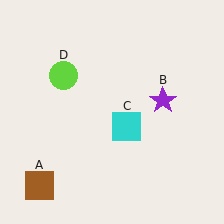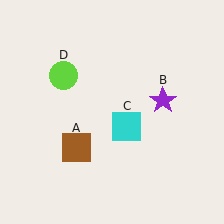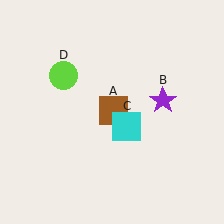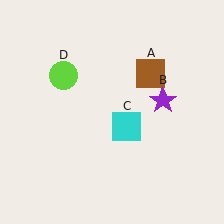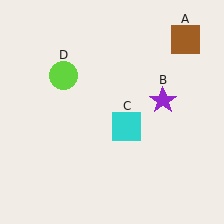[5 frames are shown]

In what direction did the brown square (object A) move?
The brown square (object A) moved up and to the right.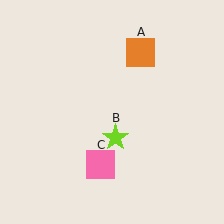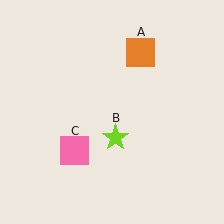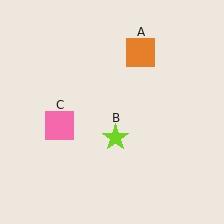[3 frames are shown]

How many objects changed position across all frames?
1 object changed position: pink square (object C).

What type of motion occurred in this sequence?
The pink square (object C) rotated clockwise around the center of the scene.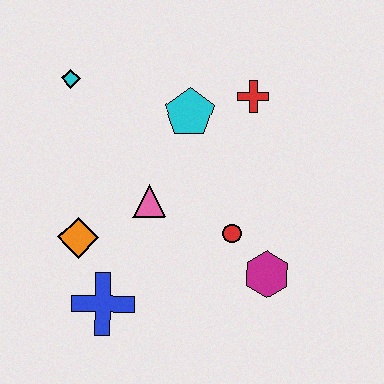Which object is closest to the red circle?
The magenta hexagon is closest to the red circle.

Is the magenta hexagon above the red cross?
No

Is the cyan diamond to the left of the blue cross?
Yes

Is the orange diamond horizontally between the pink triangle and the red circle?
No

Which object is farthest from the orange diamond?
The red cross is farthest from the orange diamond.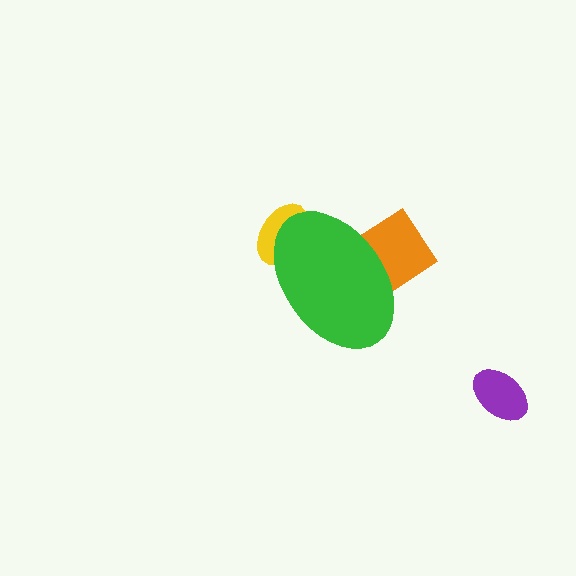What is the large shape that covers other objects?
A green ellipse.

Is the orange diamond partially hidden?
Yes, the orange diamond is partially hidden behind the green ellipse.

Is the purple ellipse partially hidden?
No, the purple ellipse is fully visible.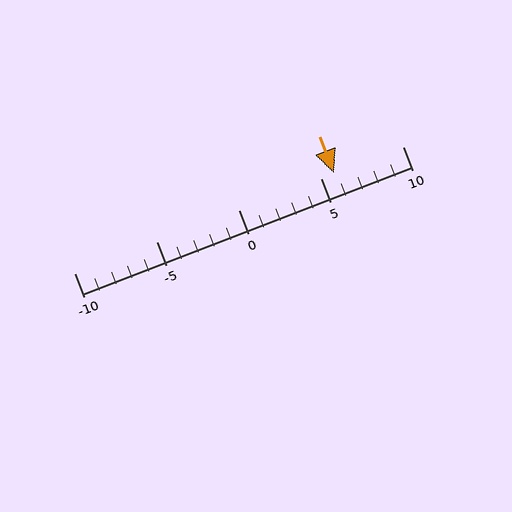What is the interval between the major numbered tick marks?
The major tick marks are spaced 5 units apart.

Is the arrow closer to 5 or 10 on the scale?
The arrow is closer to 5.